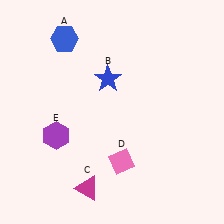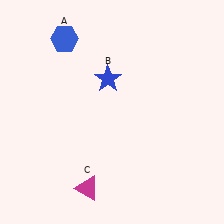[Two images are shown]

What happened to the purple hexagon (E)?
The purple hexagon (E) was removed in Image 2. It was in the bottom-left area of Image 1.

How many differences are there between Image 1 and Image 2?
There are 2 differences between the two images.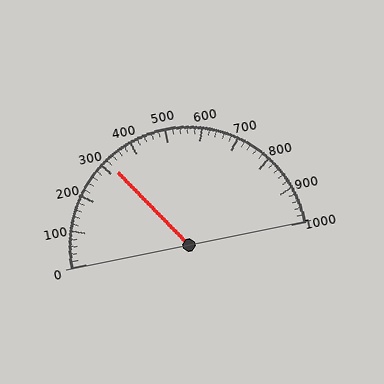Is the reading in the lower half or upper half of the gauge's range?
The reading is in the lower half of the range (0 to 1000).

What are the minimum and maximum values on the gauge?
The gauge ranges from 0 to 1000.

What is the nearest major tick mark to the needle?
The nearest major tick mark is 300.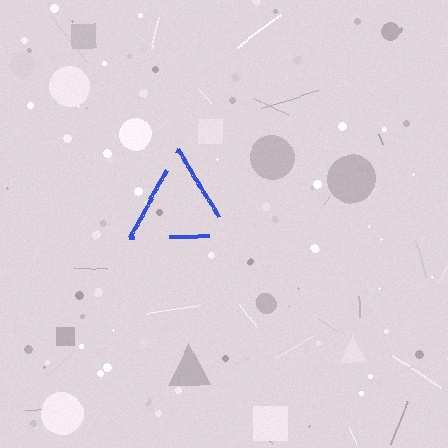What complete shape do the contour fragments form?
The contour fragments form a triangle.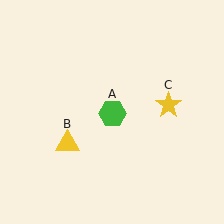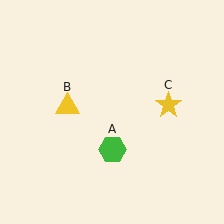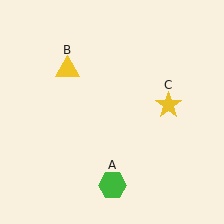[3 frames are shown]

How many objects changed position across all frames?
2 objects changed position: green hexagon (object A), yellow triangle (object B).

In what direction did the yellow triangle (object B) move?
The yellow triangle (object B) moved up.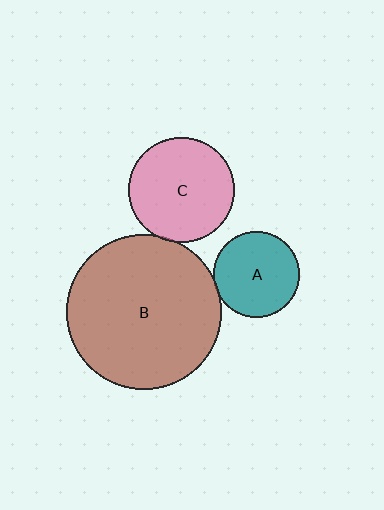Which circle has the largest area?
Circle B (brown).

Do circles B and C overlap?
Yes.